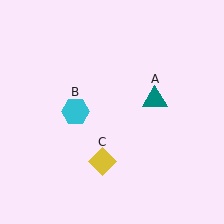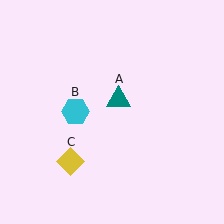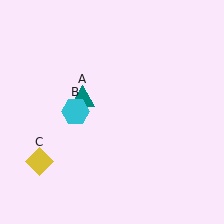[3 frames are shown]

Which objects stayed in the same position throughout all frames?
Cyan hexagon (object B) remained stationary.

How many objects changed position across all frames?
2 objects changed position: teal triangle (object A), yellow diamond (object C).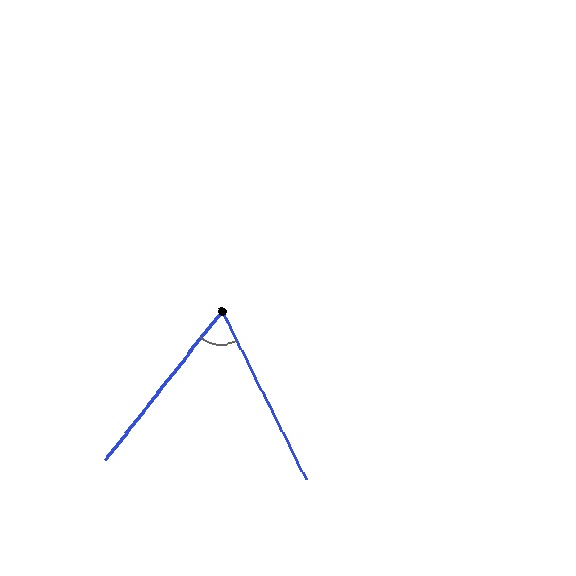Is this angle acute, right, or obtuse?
It is acute.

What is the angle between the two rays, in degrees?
Approximately 65 degrees.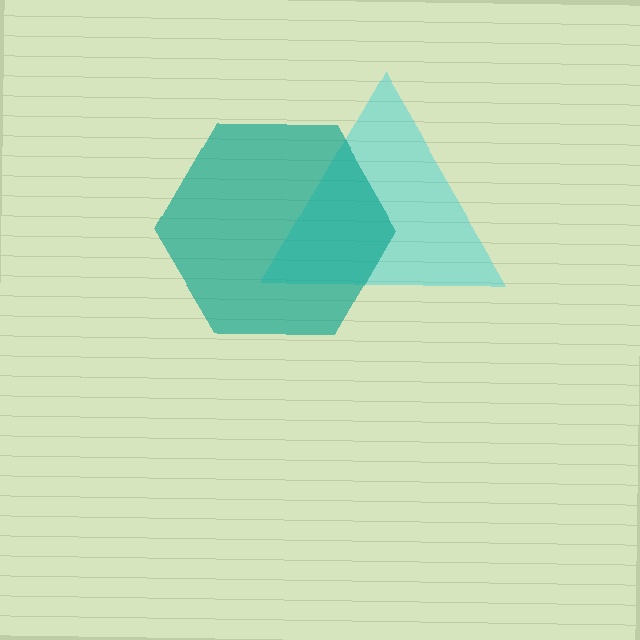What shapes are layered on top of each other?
The layered shapes are: a cyan triangle, a teal hexagon.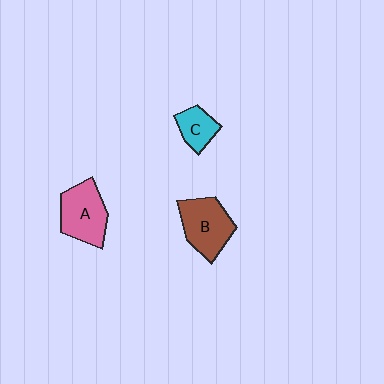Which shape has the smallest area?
Shape C (cyan).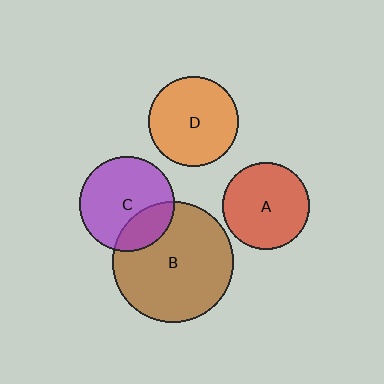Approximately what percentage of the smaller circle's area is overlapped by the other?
Approximately 25%.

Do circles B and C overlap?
Yes.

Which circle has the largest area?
Circle B (brown).